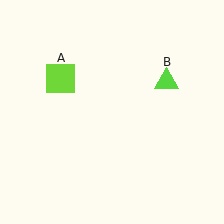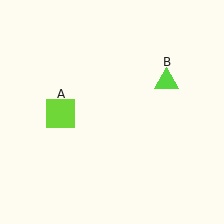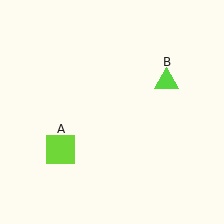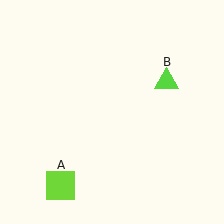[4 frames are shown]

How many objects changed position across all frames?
1 object changed position: lime square (object A).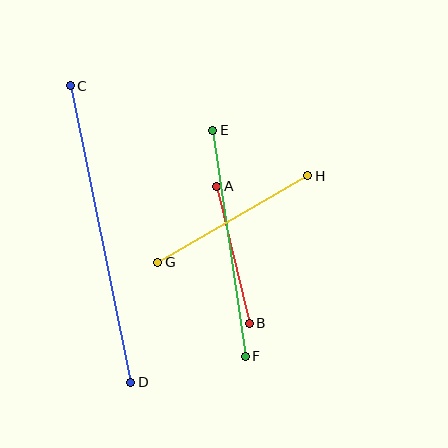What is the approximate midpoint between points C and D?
The midpoint is at approximately (100, 234) pixels.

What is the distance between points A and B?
The distance is approximately 141 pixels.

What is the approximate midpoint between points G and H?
The midpoint is at approximately (233, 219) pixels.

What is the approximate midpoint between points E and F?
The midpoint is at approximately (229, 243) pixels.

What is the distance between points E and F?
The distance is approximately 228 pixels.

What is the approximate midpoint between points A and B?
The midpoint is at approximately (233, 255) pixels.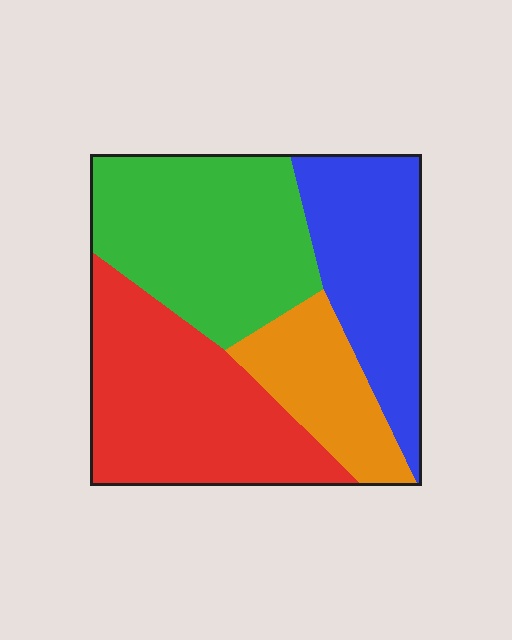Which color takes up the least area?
Orange, at roughly 15%.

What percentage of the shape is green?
Green takes up between a sixth and a third of the shape.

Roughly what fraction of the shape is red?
Red takes up about one third (1/3) of the shape.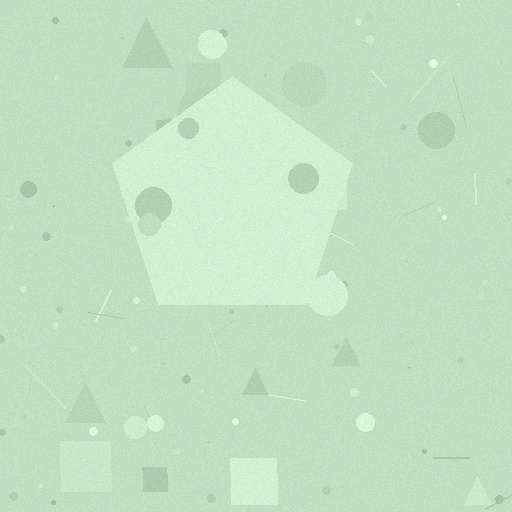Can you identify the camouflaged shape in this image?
The camouflaged shape is a pentagon.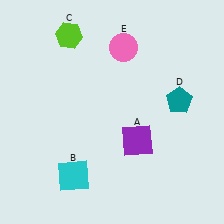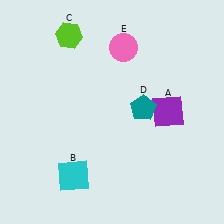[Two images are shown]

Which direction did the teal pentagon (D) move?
The teal pentagon (D) moved left.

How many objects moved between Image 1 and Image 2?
2 objects moved between the two images.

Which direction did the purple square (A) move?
The purple square (A) moved right.